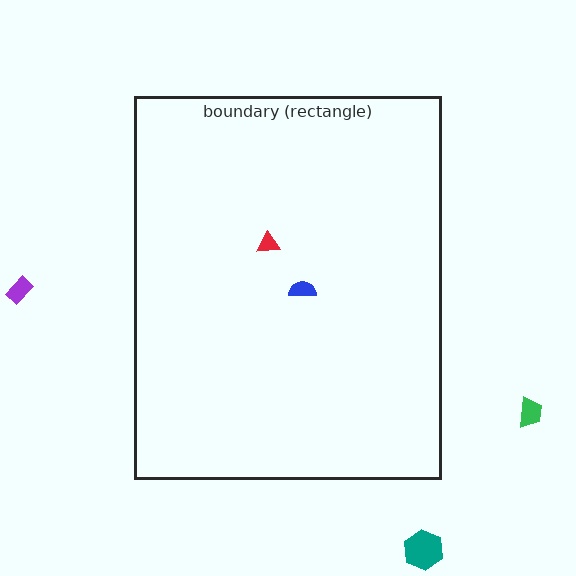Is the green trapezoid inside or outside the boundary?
Outside.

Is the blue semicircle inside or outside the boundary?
Inside.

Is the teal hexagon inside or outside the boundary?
Outside.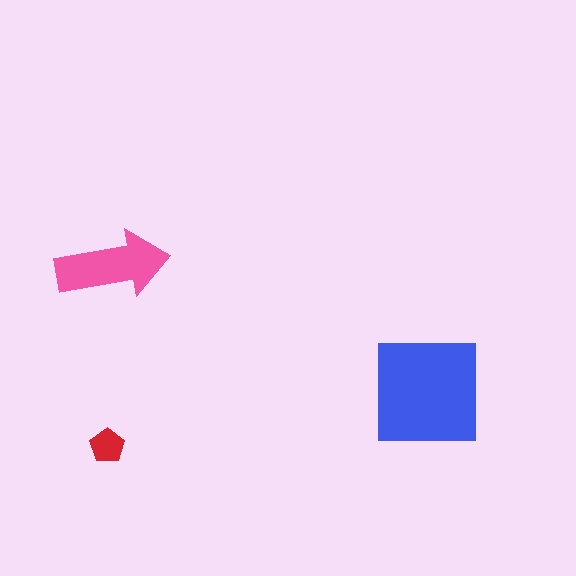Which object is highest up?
The pink arrow is topmost.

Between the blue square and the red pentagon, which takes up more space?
The blue square.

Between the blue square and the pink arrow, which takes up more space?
The blue square.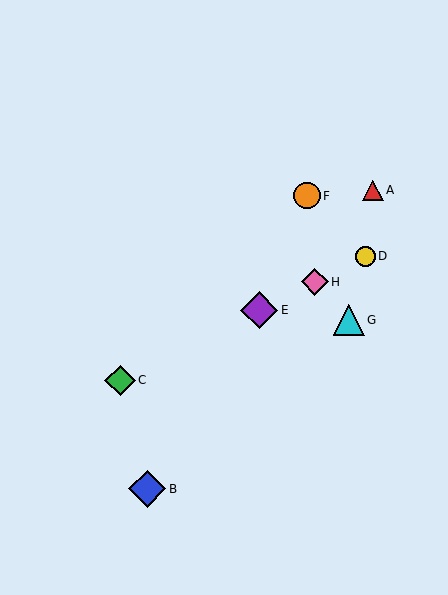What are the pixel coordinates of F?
Object F is at (307, 196).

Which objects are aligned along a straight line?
Objects C, D, E, H are aligned along a straight line.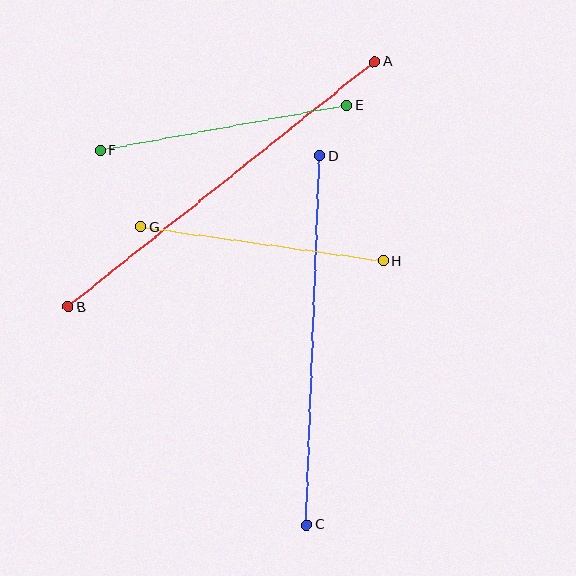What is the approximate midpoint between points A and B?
The midpoint is at approximately (221, 184) pixels.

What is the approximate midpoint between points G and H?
The midpoint is at approximately (262, 244) pixels.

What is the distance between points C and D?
The distance is approximately 369 pixels.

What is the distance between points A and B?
The distance is approximately 392 pixels.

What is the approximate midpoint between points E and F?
The midpoint is at approximately (224, 128) pixels.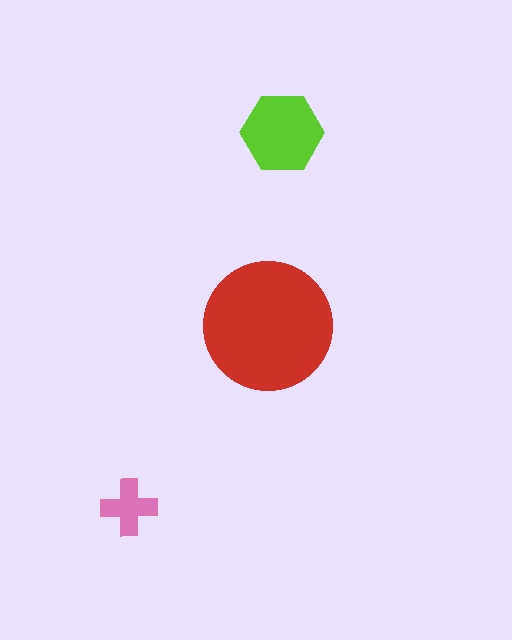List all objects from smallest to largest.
The pink cross, the lime hexagon, the red circle.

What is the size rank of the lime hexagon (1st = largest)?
2nd.